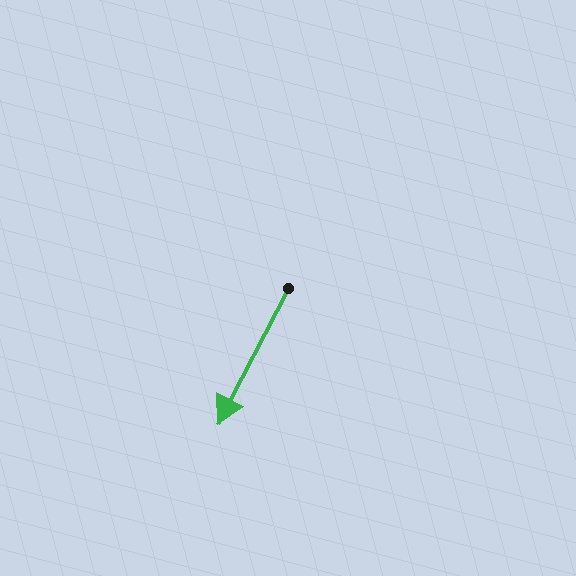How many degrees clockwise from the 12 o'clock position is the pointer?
Approximately 207 degrees.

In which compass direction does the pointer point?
Southwest.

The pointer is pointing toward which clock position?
Roughly 7 o'clock.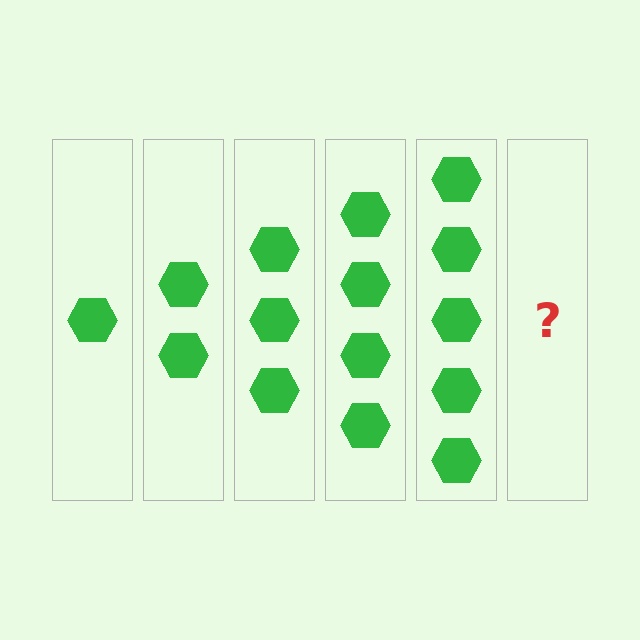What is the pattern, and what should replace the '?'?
The pattern is that each step adds one more hexagon. The '?' should be 6 hexagons.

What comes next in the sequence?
The next element should be 6 hexagons.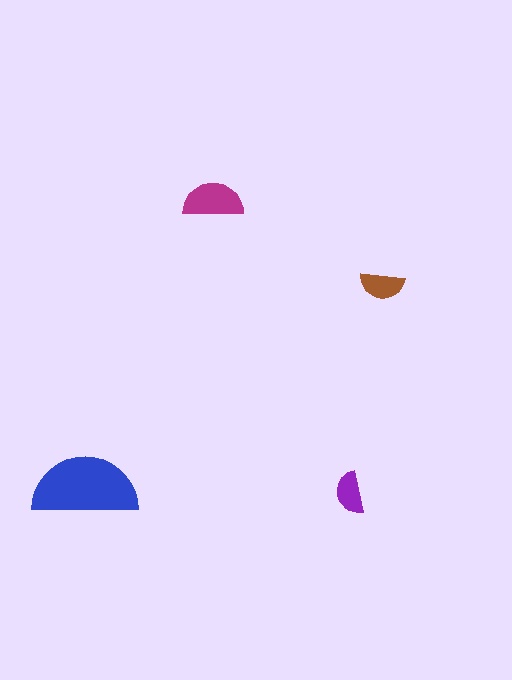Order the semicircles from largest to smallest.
the blue one, the magenta one, the brown one, the purple one.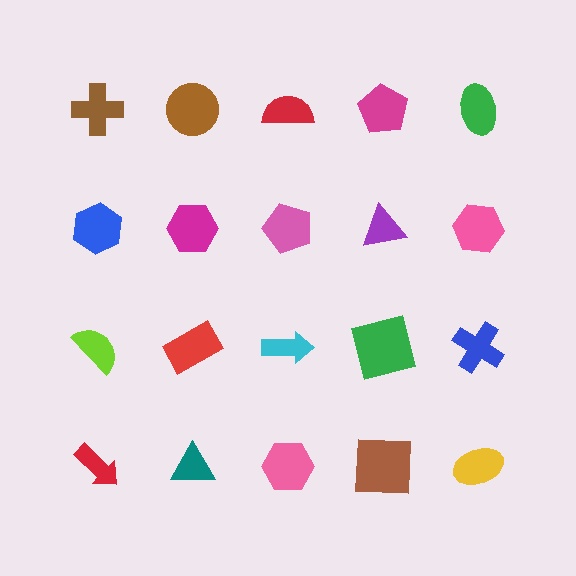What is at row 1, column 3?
A red semicircle.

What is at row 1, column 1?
A brown cross.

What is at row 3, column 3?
A cyan arrow.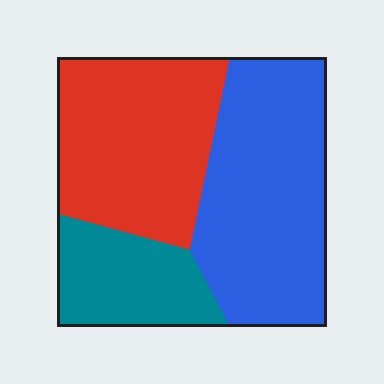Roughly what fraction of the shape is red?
Red takes up about three eighths (3/8) of the shape.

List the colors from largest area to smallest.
From largest to smallest: blue, red, teal.